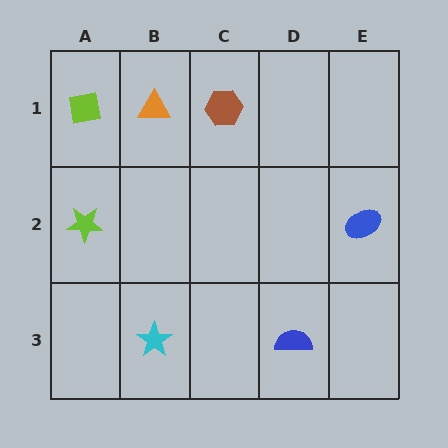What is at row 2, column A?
A lime star.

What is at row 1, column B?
An orange triangle.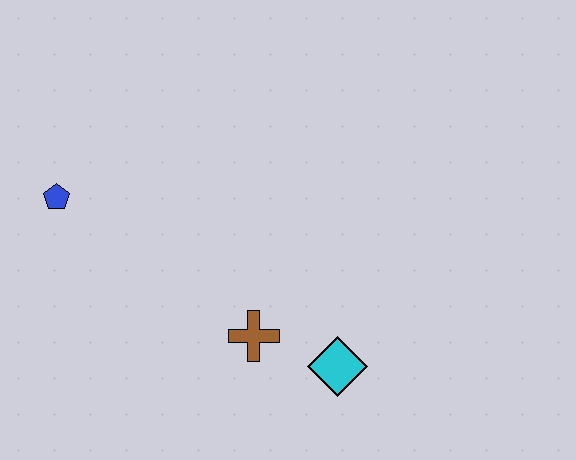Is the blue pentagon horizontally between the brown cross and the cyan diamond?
No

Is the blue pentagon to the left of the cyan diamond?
Yes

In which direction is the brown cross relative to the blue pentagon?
The brown cross is to the right of the blue pentagon.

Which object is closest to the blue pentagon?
The brown cross is closest to the blue pentagon.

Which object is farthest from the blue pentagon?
The cyan diamond is farthest from the blue pentagon.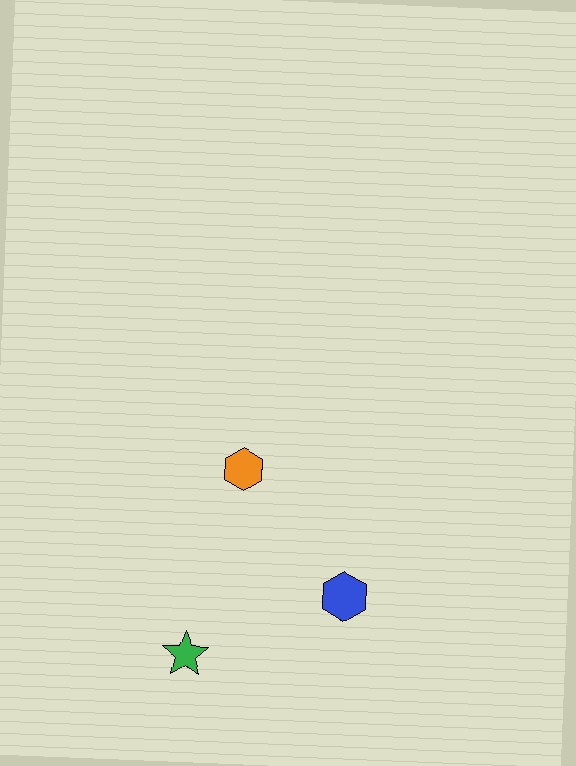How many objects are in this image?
There are 3 objects.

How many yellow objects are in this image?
There are no yellow objects.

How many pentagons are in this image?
There are no pentagons.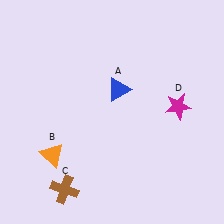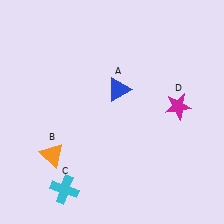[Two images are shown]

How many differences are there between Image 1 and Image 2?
There is 1 difference between the two images.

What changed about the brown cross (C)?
In Image 1, C is brown. In Image 2, it changed to cyan.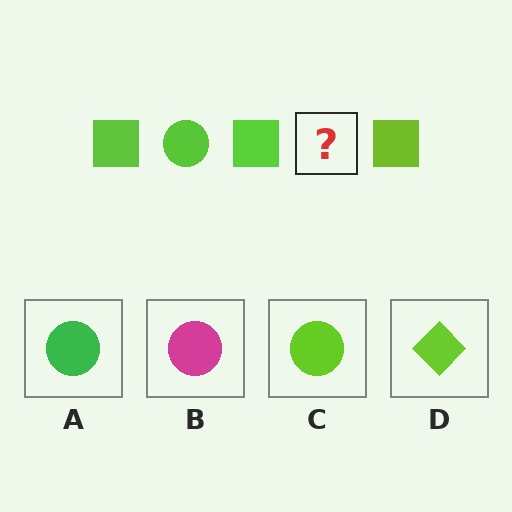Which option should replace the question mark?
Option C.